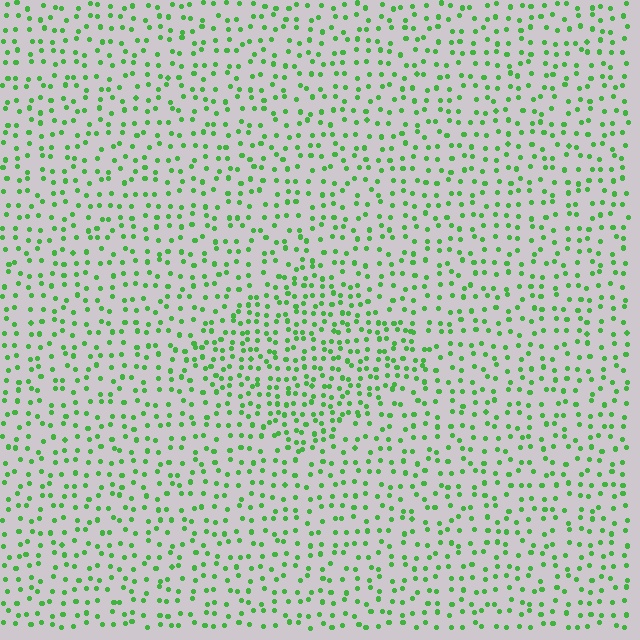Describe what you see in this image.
The image contains small green elements arranged at two different densities. A diamond-shaped region is visible where the elements are more densely packed than the surrounding area.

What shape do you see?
I see a diamond.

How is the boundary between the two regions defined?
The boundary is defined by a change in element density (approximately 1.7x ratio). All elements are the same color, size, and shape.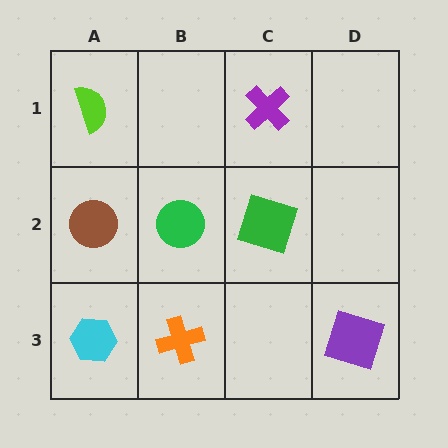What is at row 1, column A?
A lime semicircle.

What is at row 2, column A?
A brown circle.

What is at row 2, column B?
A green circle.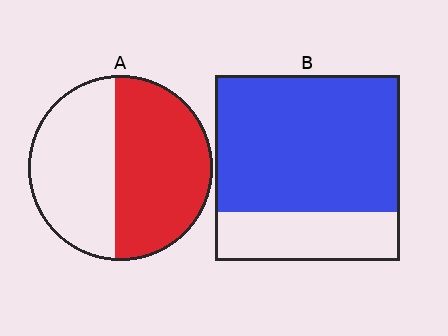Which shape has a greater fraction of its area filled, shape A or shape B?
Shape B.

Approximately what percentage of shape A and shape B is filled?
A is approximately 55% and B is approximately 75%.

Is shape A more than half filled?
Roughly half.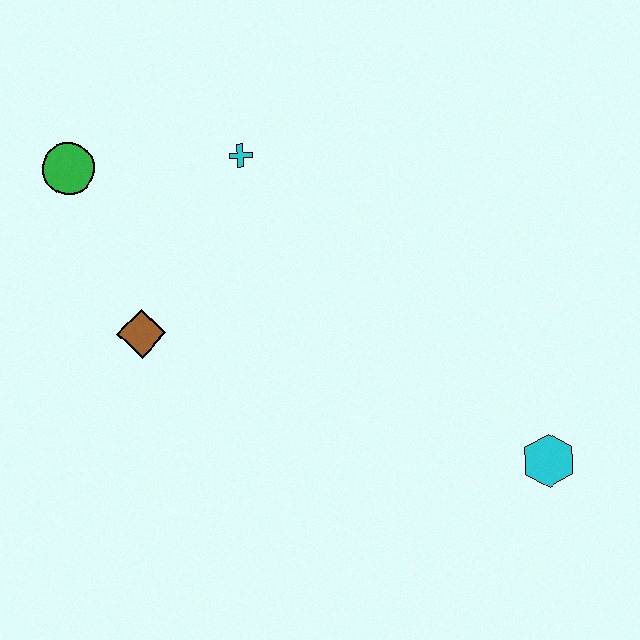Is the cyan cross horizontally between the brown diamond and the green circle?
No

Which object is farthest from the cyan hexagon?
The green circle is farthest from the cyan hexagon.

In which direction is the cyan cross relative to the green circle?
The cyan cross is to the right of the green circle.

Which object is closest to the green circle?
The cyan cross is closest to the green circle.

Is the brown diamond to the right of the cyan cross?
No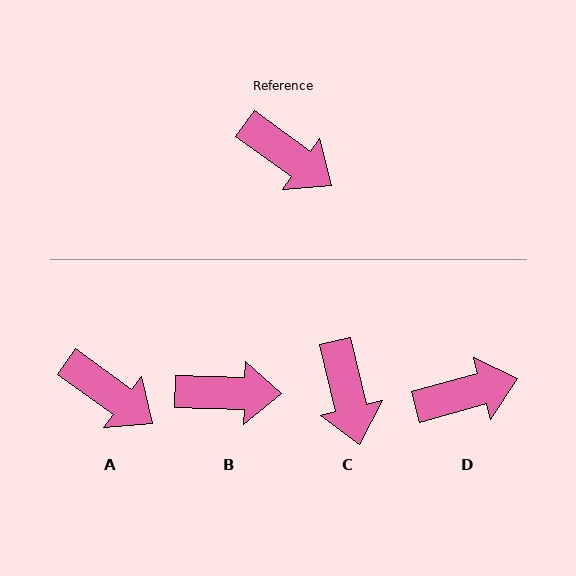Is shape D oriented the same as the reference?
No, it is off by about 51 degrees.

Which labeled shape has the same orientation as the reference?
A.